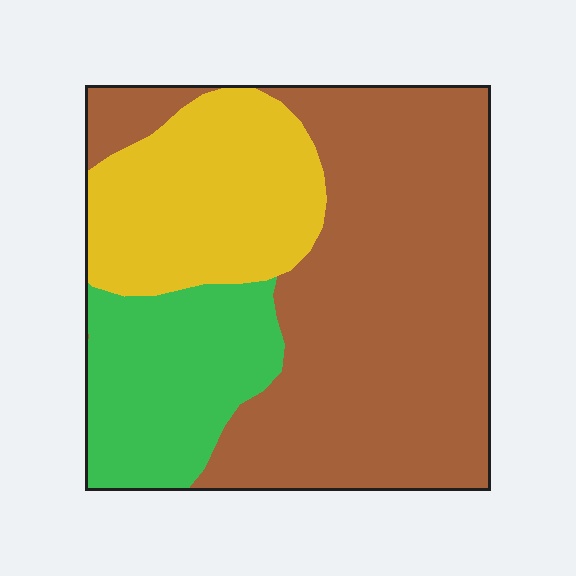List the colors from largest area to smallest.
From largest to smallest: brown, yellow, green.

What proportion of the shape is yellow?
Yellow takes up about one quarter (1/4) of the shape.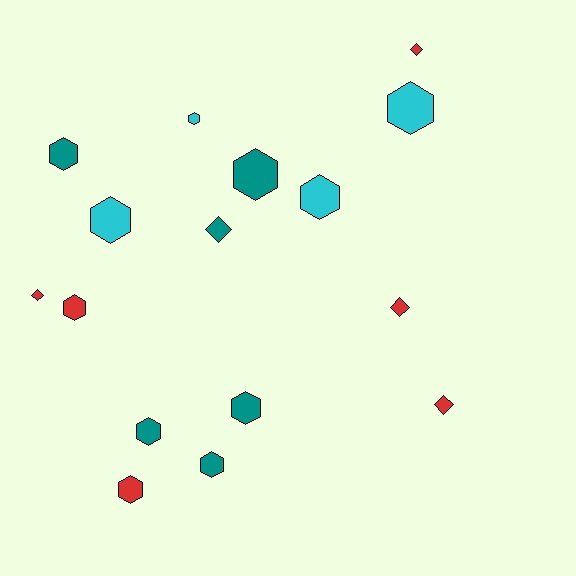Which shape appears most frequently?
Hexagon, with 11 objects.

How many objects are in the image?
There are 16 objects.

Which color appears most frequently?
Teal, with 6 objects.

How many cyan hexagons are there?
There are 4 cyan hexagons.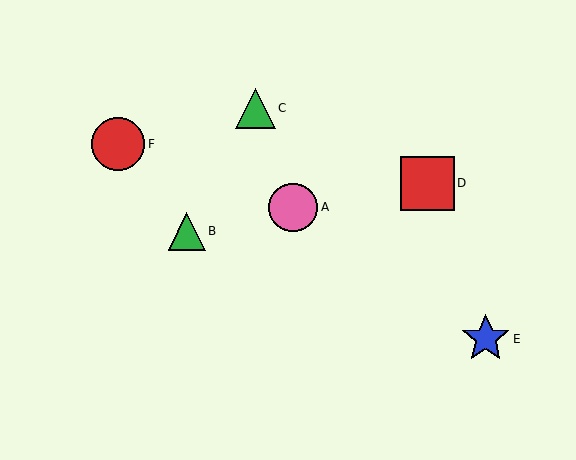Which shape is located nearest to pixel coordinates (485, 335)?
The blue star (labeled E) at (486, 339) is nearest to that location.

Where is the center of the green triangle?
The center of the green triangle is at (187, 231).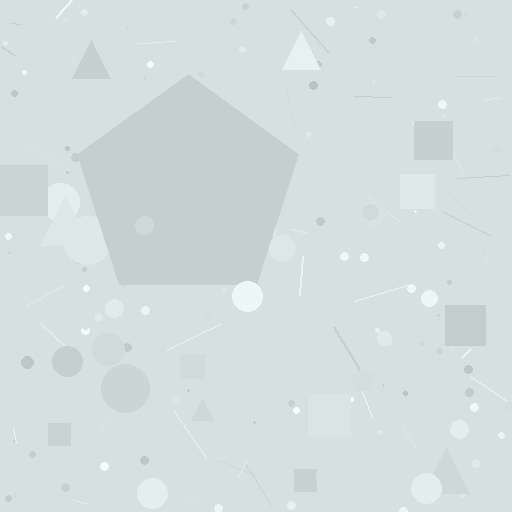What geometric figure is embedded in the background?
A pentagon is embedded in the background.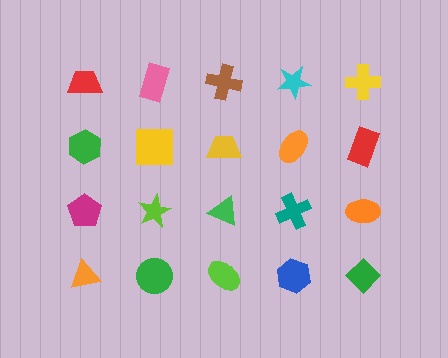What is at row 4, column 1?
An orange triangle.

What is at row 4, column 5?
A green diamond.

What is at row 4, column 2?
A green circle.